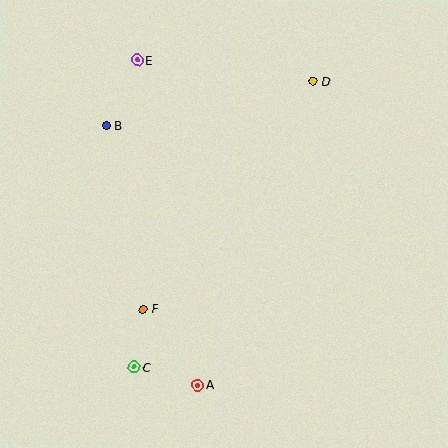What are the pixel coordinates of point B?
Point B is at (106, 126).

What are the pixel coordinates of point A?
Point A is at (198, 385).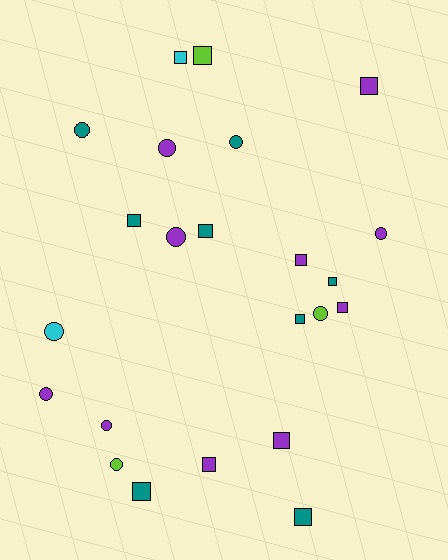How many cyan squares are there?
There is 1 cyan square.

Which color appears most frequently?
Purple, with 10 objects.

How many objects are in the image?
There are 23 objects.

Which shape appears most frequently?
Square, with 13 objects.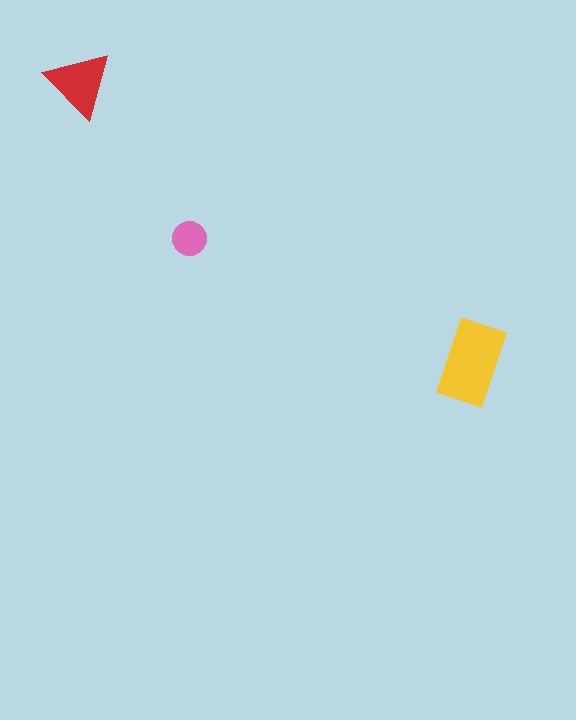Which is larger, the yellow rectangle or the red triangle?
The yellow rectangle.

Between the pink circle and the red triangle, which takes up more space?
The red triangle.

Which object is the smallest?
The pink circle.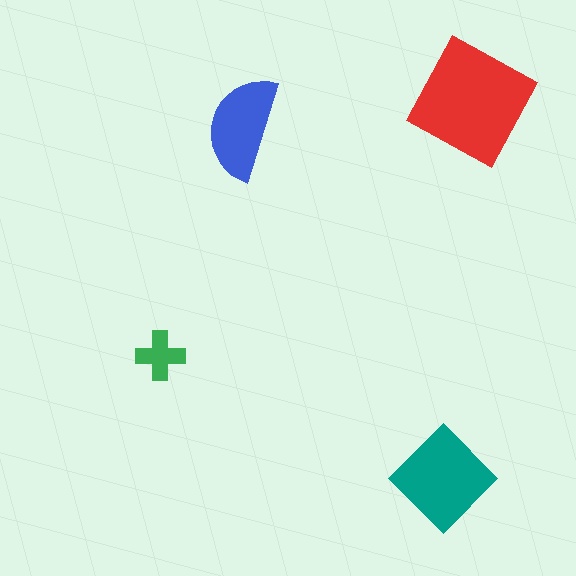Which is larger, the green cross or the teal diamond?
The teal diamond.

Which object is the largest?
The red square.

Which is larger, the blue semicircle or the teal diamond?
The teal diamond.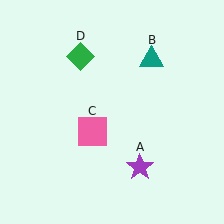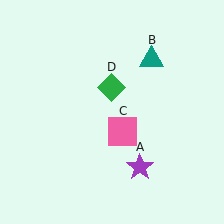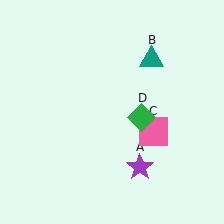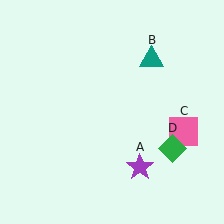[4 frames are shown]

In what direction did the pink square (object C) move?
The pink square (object C) moved right.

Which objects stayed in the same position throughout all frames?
Purple star (object A) and teal triangle (object B) remained stationary.